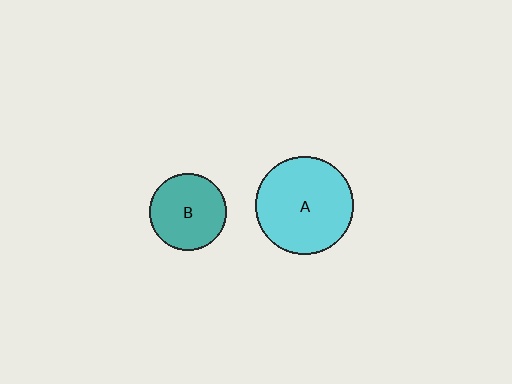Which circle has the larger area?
Circle A (cyan).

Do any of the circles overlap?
No, none of the circles overlap.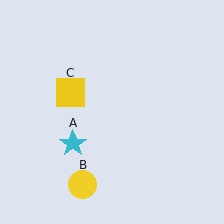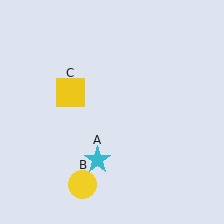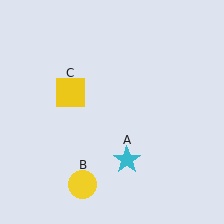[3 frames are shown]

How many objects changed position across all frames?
1 object changed position: cyan star (object A).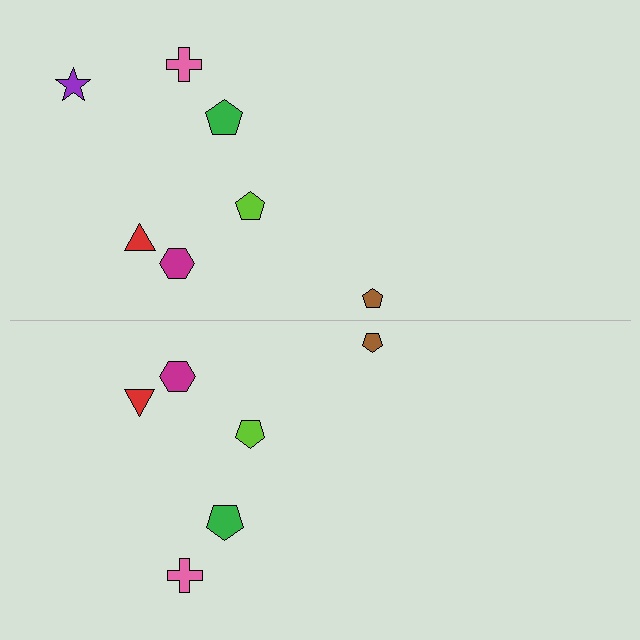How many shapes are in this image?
There are 13 shapes in this image.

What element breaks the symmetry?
A purple star is missing from the bottom side.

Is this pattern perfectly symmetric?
No, the pattern is not perfectly symmetric. A purple star is missing from the bottom side.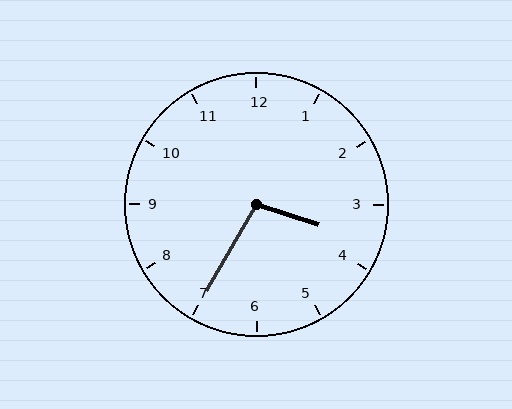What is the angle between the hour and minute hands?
Approximately 102 degrees.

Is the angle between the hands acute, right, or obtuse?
It is obtuse.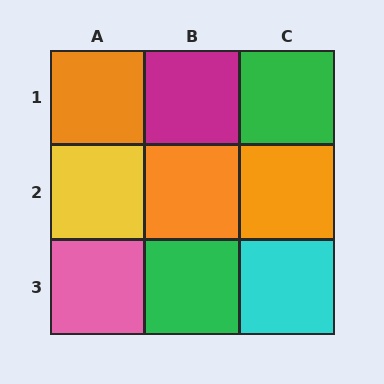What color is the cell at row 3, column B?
Green.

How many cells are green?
2 cells are green.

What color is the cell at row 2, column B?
Orange.